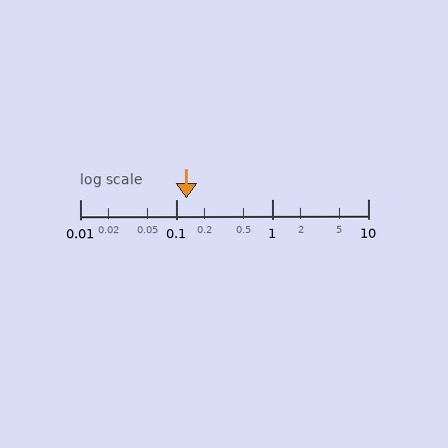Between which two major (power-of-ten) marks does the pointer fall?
The pointer is between 0.1 and 1.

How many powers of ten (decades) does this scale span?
The scale spans 3 decades, from 0.01 to 10.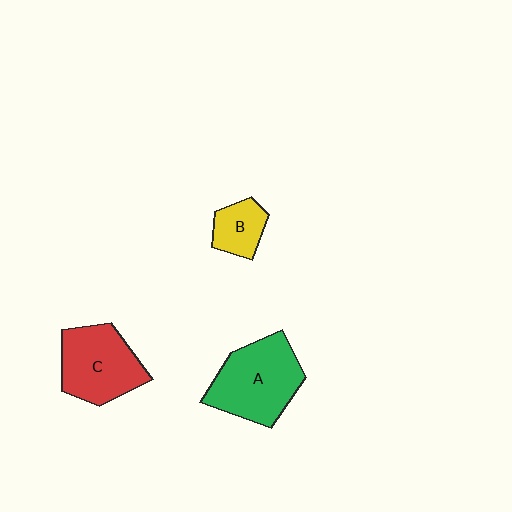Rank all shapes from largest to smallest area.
From largest to smallest: A (green), C (red), B (yellow).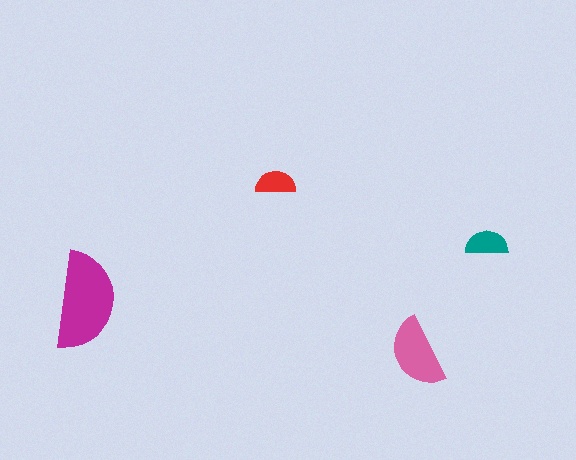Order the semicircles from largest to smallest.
the magenta one, the pink one, the teal one, the red one.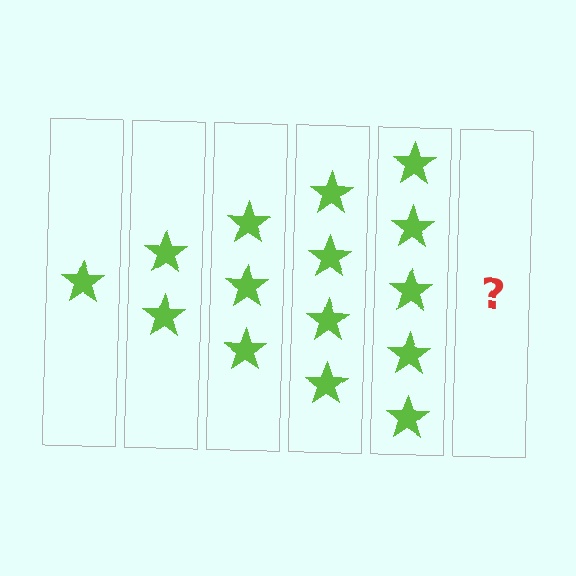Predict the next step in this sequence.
The next step is 6 stars.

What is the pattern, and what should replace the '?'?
The pattern is that each step adds one more star. The '?' should be 6 stars.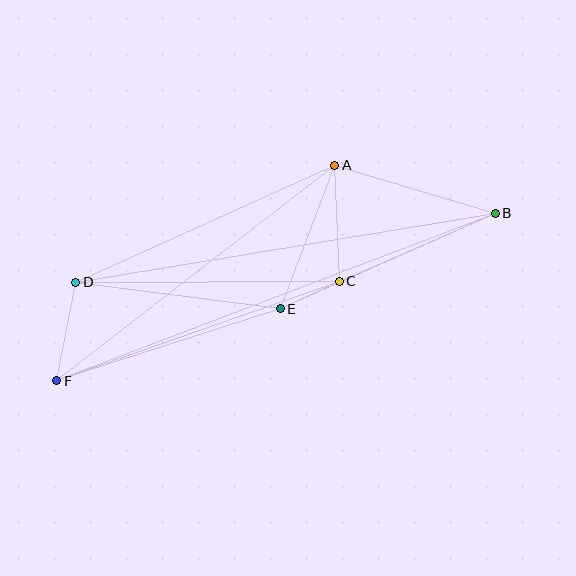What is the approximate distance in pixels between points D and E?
The distance between D and E is approximately 206 pixels.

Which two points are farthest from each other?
Points B and F are farthest from each other.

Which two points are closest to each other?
Points C and E are closest to each other.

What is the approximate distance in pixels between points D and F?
The distance between D and F is approximately 100 pixels.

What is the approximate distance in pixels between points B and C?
The distance between B and C is approximately 170 pixels.